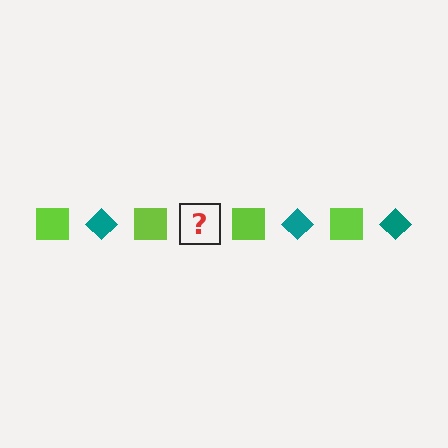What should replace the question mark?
The question mark should be replaced with a teal diamond.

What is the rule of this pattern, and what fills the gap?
The rule is that the pattern alternates between lime square and teal diamond. The gap should be filled with a teal diamond.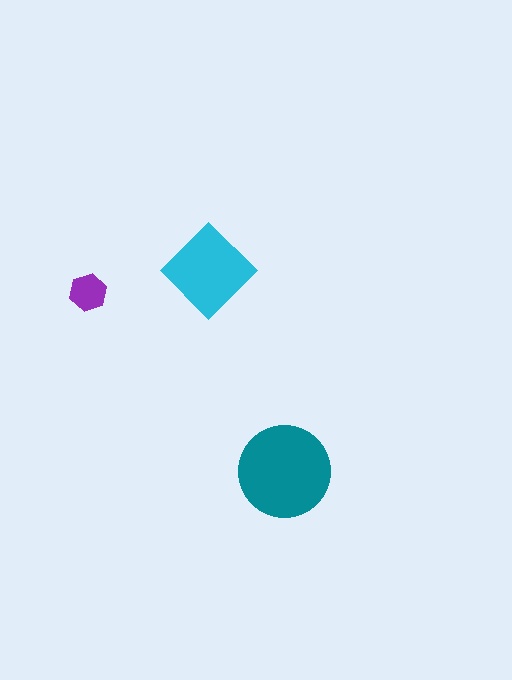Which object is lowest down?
The teal circle is bottommost.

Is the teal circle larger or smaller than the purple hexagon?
Larger.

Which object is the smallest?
The purple hexagon.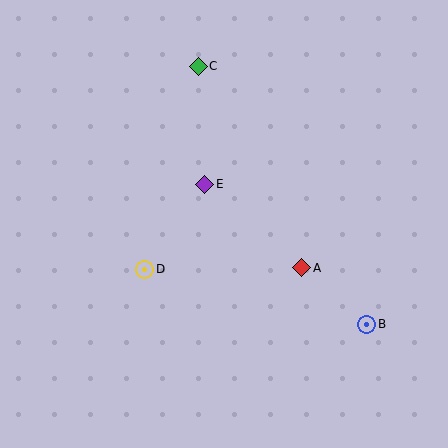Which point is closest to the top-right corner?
Point C is closest to the top-right corner.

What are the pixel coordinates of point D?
Point D is at (145, 269).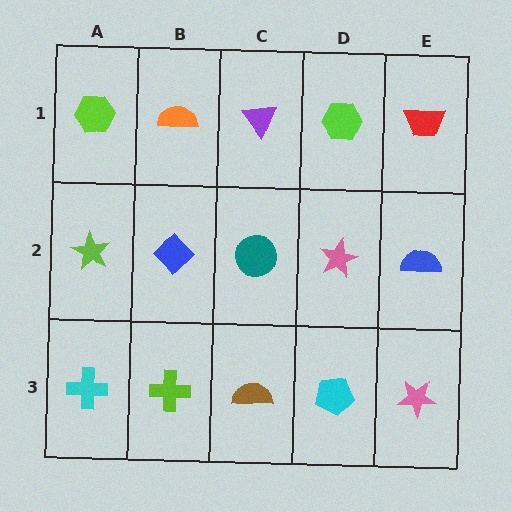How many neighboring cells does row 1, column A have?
2.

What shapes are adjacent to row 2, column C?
A purple triangle (row 1, column C), a brown semicircle (row 3, column C), a blue diamond (row 2, column B), a pink star (row 2, column D).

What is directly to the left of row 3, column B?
A cyan cross.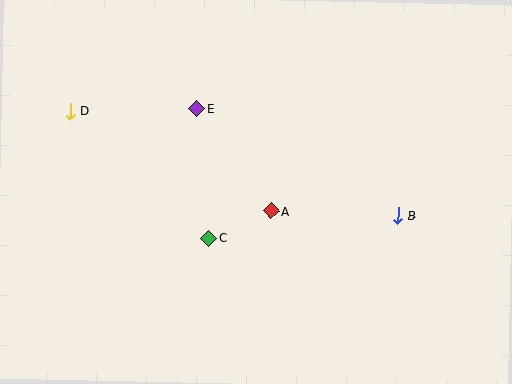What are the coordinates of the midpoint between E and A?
The midpoint between E and A is at (233, 160).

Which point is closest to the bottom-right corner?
Point B is closest to the bottom-right corner.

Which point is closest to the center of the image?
Point A at (271, 211) is closest to the center.